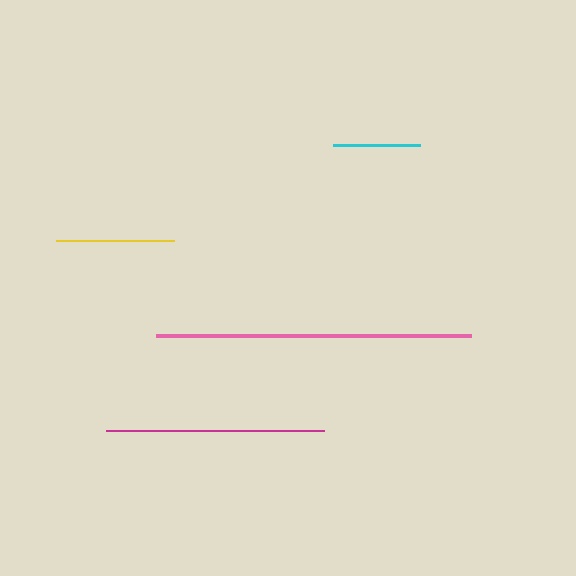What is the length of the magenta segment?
The magenta segment is approximately 218 pixels long.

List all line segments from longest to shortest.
From longest to shortest: pink, magenta, yellow, cyan.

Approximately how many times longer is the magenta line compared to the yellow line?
The magenta line is approximately 1.8 times the length of the yellow line.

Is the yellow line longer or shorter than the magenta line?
The magenta line is longer than the yellow line.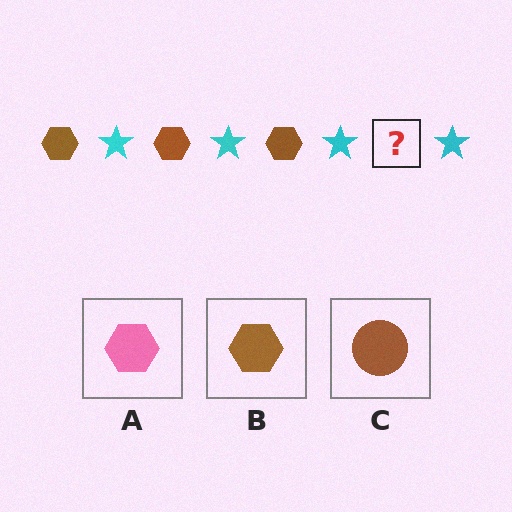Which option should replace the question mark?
Option B.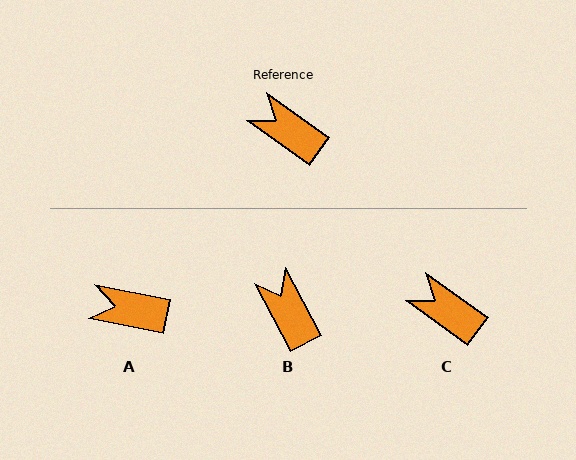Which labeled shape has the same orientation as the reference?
C.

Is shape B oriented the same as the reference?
No, it is off by about 26 degrees.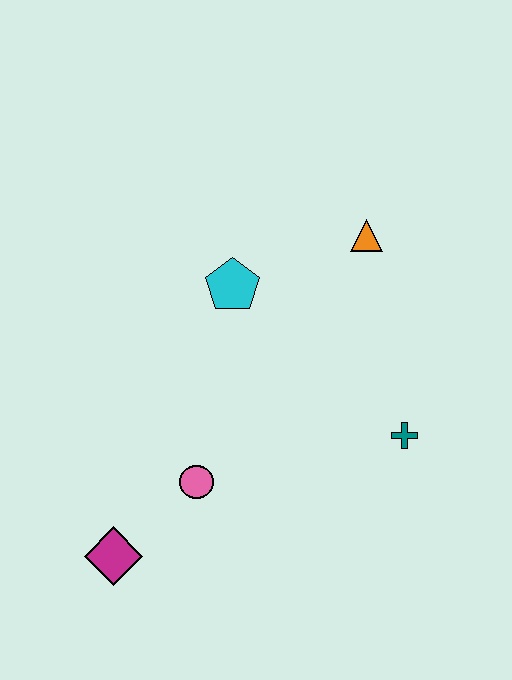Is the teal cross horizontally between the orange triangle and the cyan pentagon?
No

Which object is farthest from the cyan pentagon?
The magenta diamond is farthest from the cyan pentagon.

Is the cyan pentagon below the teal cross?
No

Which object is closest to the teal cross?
The orange triangle is closest to the teal cross.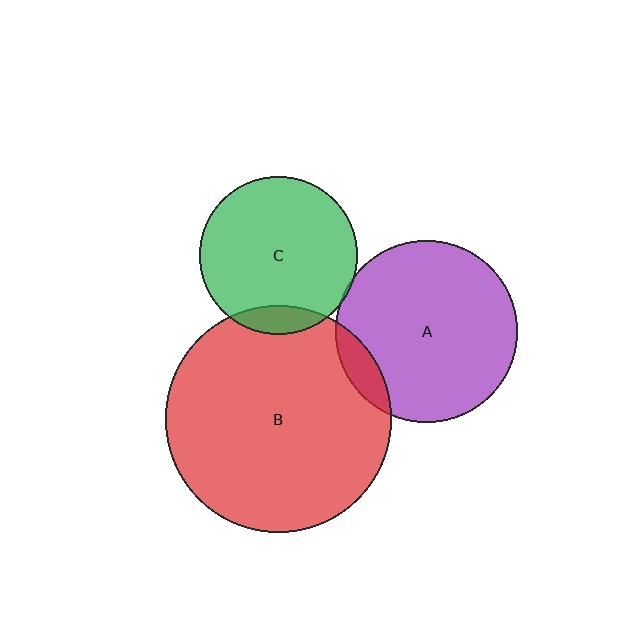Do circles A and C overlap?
Yes.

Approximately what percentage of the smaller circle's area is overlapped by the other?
Approximately 5%.